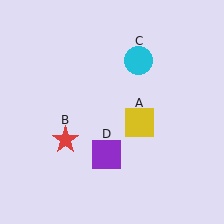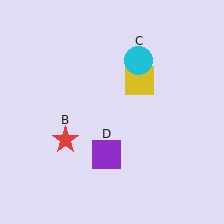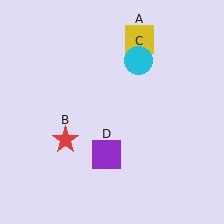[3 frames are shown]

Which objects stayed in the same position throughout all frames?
Red star (object B) and cyan circle (object C) and purple square (object D) remained stationary.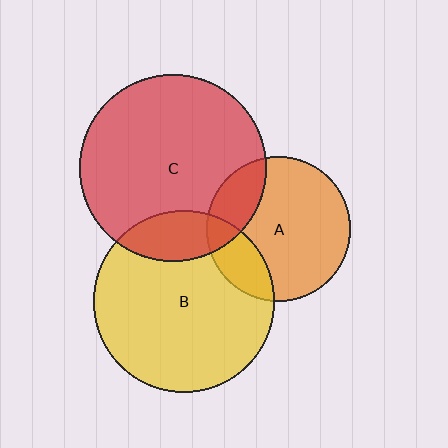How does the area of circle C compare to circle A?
Approximately 1.7 times.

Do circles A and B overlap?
Yes.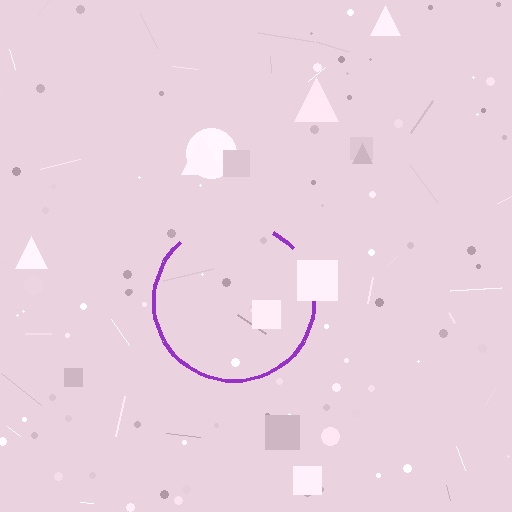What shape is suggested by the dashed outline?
The dashed outline suggests a circle.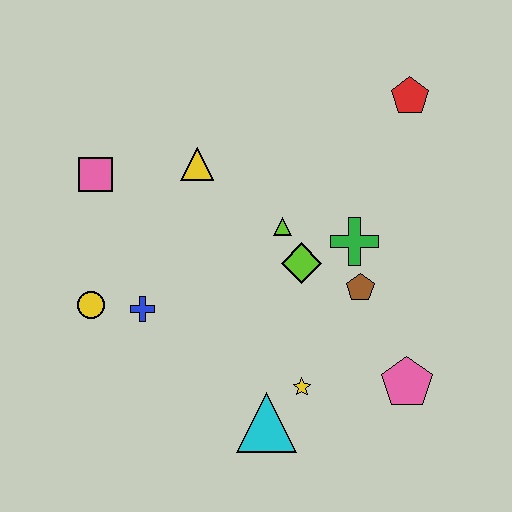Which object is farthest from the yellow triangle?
The pink pentagon is farthest from the yellow triangle.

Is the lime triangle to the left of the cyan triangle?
No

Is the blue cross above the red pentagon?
No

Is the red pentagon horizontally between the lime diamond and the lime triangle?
No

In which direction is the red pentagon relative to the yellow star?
The red pentagon is above the yellow star.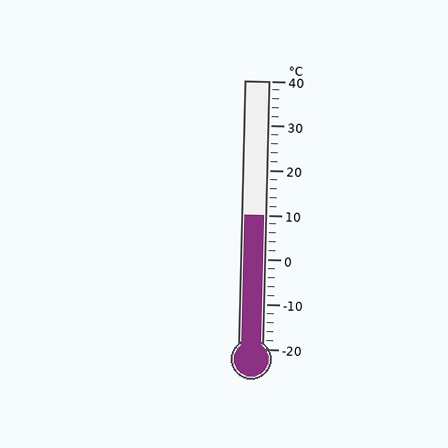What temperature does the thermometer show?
The thermometer shows approximately 10°C.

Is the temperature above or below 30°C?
The temperature is below 30°C.